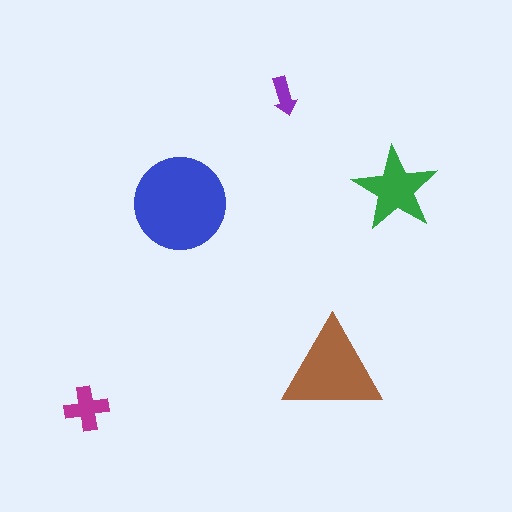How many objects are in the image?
There are 5 objects in the image.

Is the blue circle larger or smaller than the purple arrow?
Larger.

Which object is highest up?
The purple arrow is topmost.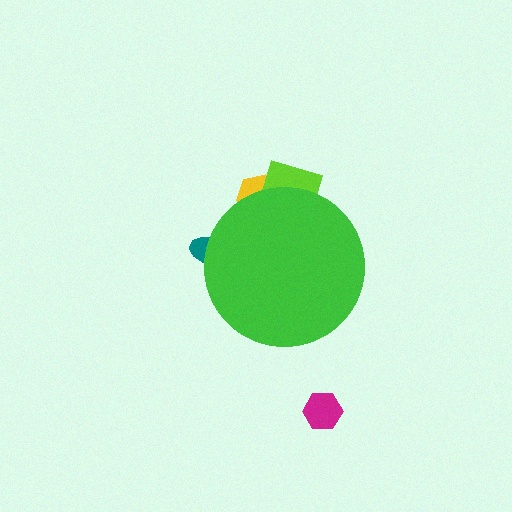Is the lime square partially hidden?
Yes, the lime square is partially hidden behind the green circle.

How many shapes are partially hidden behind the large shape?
3 shapes are partially hidden.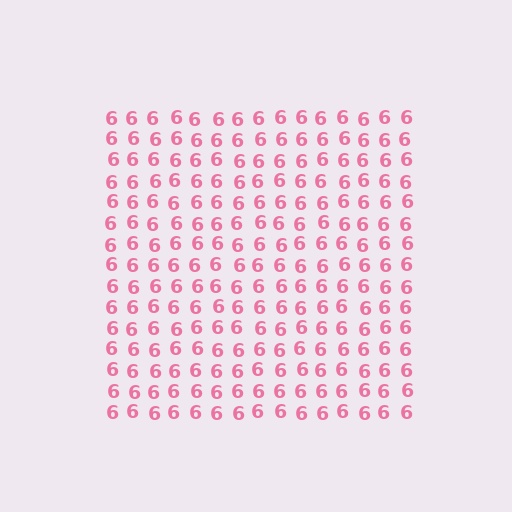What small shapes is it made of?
It is made of small digit 6's.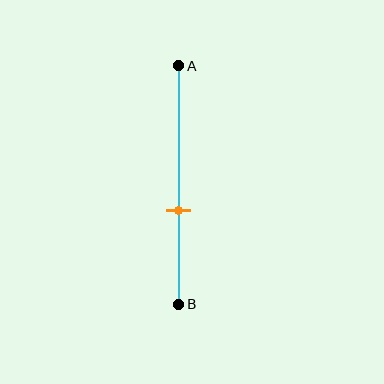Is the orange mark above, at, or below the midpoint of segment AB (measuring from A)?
The orange mark is below the midpoint of segment AB.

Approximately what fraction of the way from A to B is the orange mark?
The orange mark is approximately 60% of the way from A to B.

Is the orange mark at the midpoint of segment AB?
No, the mark is at about 60% from A, not at the 50% midpoint.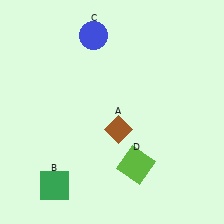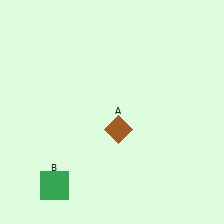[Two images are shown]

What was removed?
The lime square (D), the blue circle (C) were removed in Image 2.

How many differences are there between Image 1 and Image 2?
There are 2 differences between the two images.